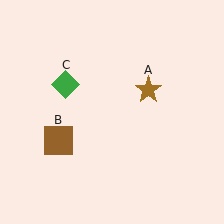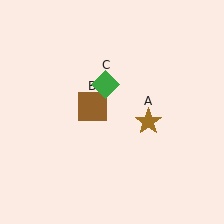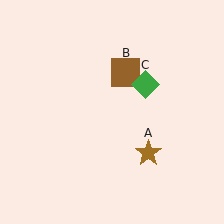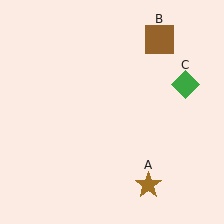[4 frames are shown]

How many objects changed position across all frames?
3 objects changed position: brown star (object A), brown square (object B), green diamond (object C).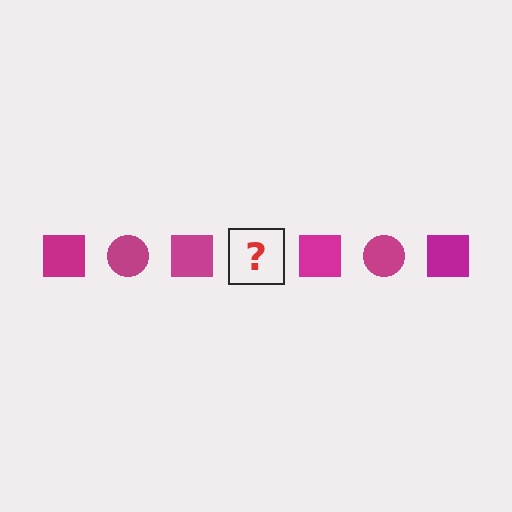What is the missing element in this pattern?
The missing element is a magenta circle.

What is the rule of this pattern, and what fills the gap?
The rule is that the pattern cycles through square, circle shapes in magenta. The gap should be filled with a magenta circle.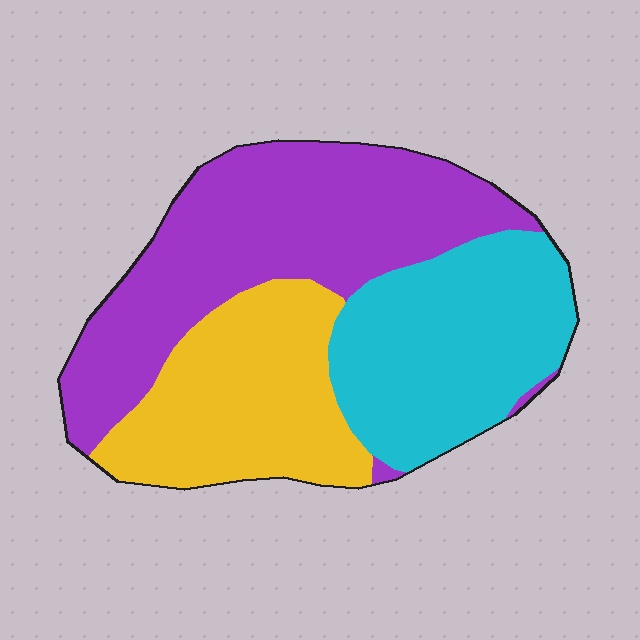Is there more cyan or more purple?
Purple.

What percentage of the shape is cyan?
Cyan takes up about one third (1/3) of the shape.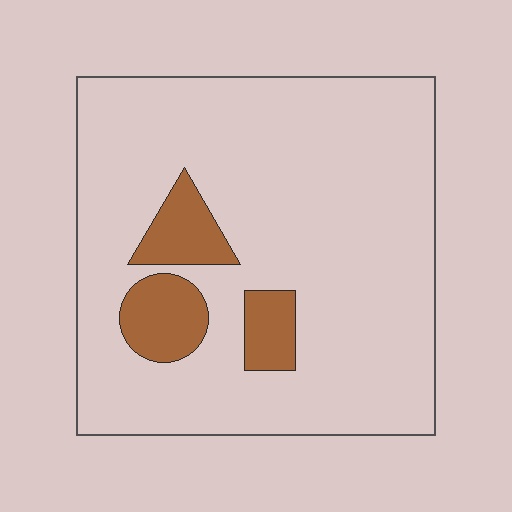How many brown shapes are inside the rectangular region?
3.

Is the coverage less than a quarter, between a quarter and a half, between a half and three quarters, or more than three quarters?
Less than a quarter.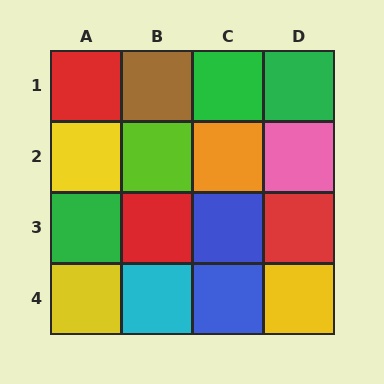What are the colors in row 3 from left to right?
Green, red, blue, red.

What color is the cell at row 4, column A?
Yellow.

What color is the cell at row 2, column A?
Yellow.